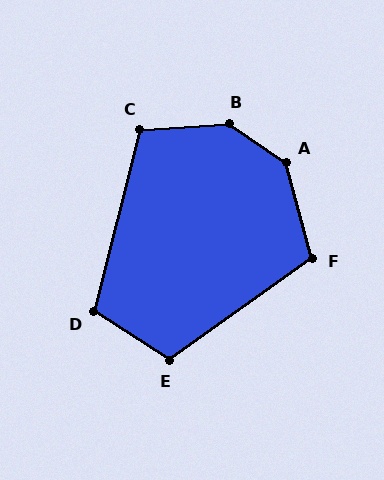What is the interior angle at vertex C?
Approximately 108 degrees (obtuse).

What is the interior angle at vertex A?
Approximately 139 degrees (obtuse).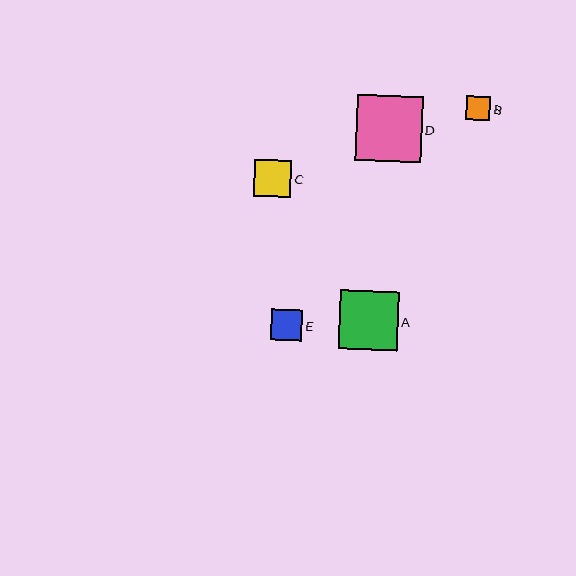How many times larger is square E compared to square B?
Square E is approximately 1.3 times the size of square B.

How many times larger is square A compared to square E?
Square A is approximately 1.9 times the size of square E.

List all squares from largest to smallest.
From largest to smallest: D, A, C, E, B.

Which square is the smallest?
Square B is the smallest with a size of approximately 24 pixels.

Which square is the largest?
Square D is the largest with a size of approximately 66 pixels.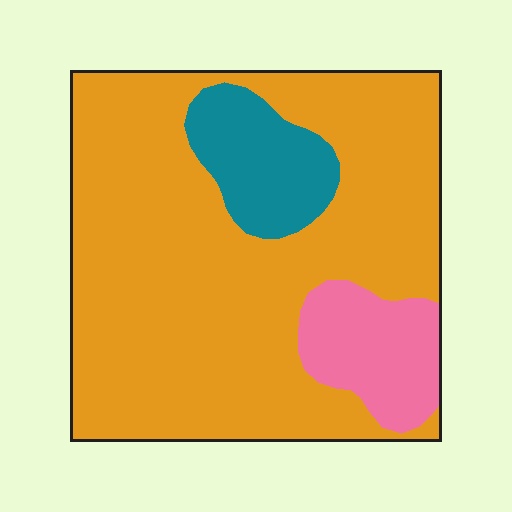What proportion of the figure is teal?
Teal covers roughly 10% of the figure.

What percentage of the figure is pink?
Pink takes up about one eighth (1/8) of the figure.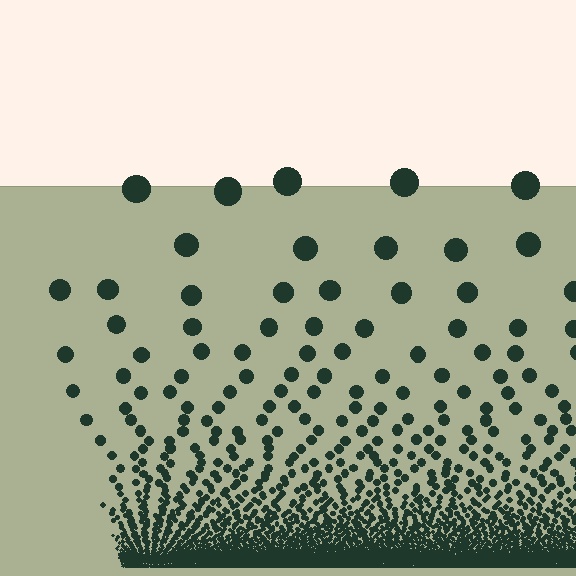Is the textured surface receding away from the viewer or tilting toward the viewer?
The surface appears to tilt toward the viewer. Texture elements get larger and sparser toward the top.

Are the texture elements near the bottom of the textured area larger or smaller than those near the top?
Smaller. The gradient is inverted — elements near the bottom are smaller and denser.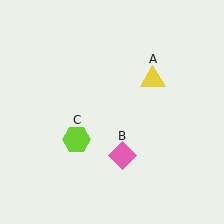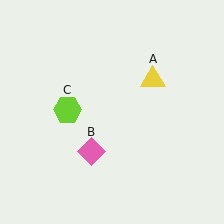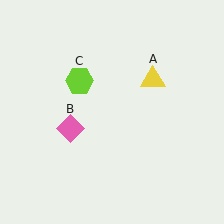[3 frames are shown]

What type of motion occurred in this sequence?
The pink diamond (object B), lime hexagon (object C) rotated clockwise around the center of the scene.